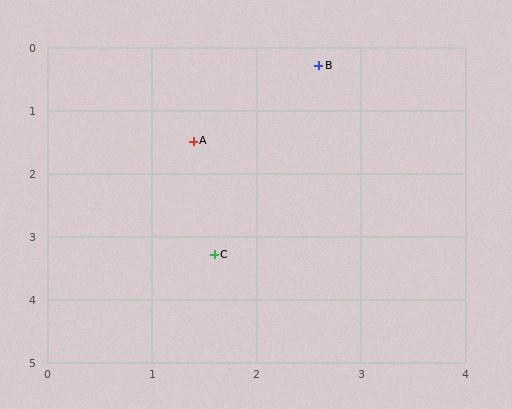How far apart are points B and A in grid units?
Points B and A are about 1.7 grid units apart.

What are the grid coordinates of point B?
Point B is at approximately (2.6, 0.3).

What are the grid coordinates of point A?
Point A is at approximately (1.4, 1.5).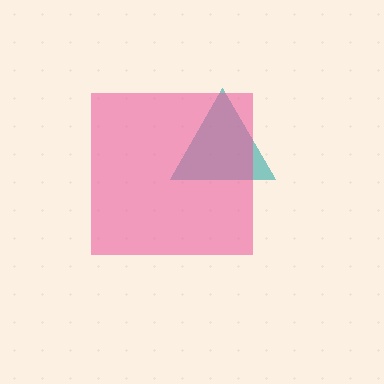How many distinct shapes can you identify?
There are 2 distinct shapes: a teal triangle, a pink square.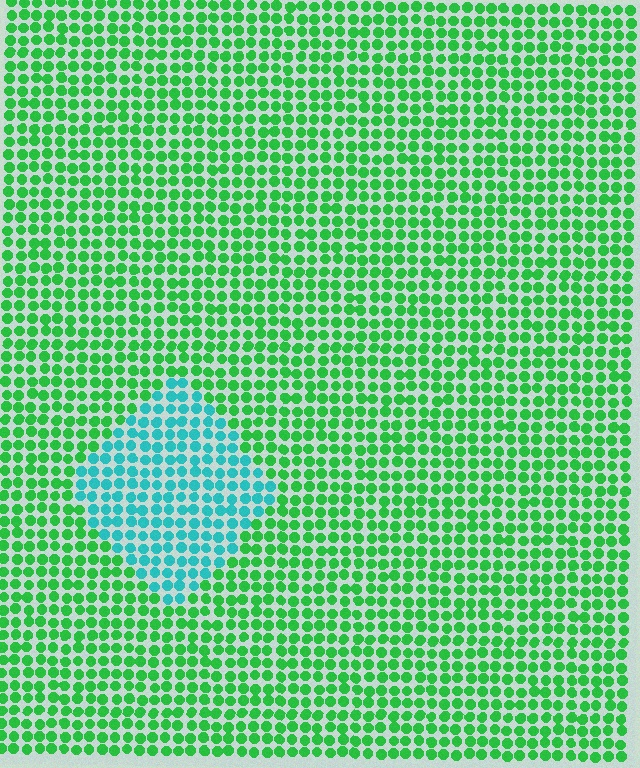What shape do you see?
I see a diamond.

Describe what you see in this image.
The image is filled with small green elements in a uniform arrangement. A diamond-shaped region is visible where the elements are tinted to a slightly different hue, forming a subtle color boundary.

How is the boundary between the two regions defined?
The boundary is defined purely by a slight shift in hue (about 50 degrees). Spacing, size, and orientation are identical on both sides.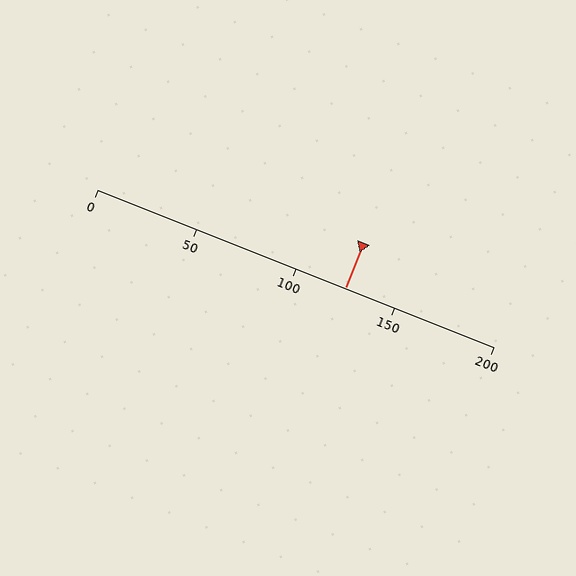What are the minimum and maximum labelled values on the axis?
The axis runs from 0 to 200.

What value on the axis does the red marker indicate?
The marker indicates approximately 125.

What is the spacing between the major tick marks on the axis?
The major ticks are spaced 50 apart.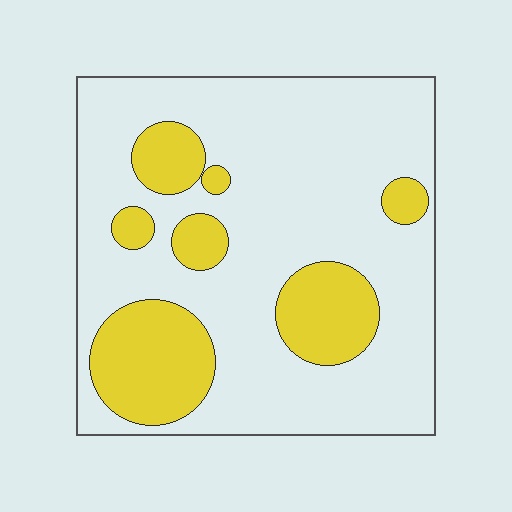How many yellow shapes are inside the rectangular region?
7.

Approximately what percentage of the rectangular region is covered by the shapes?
Approximately 25%.